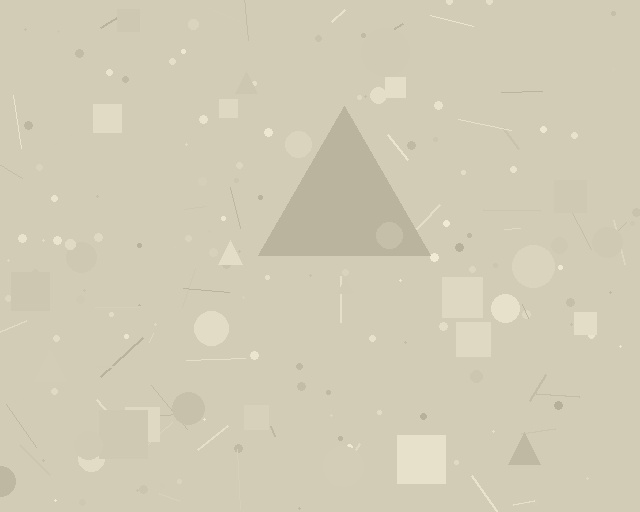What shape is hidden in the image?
A triangle is hidden in the image.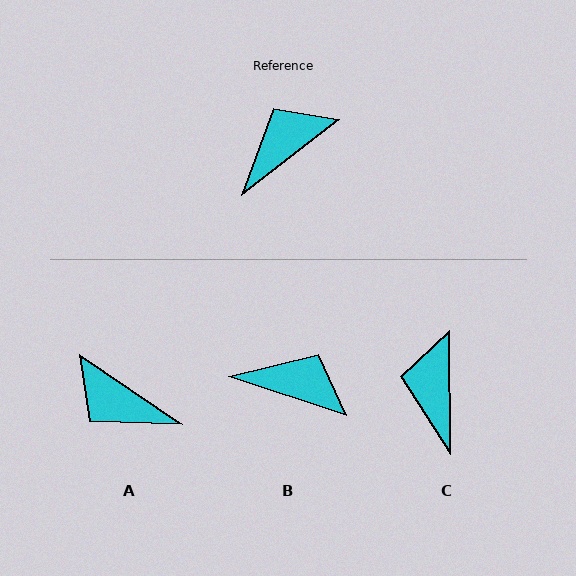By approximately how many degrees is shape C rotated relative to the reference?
Approximately 53 degrees counter-clockwise.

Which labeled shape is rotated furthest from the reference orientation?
A, about 108 degrees away.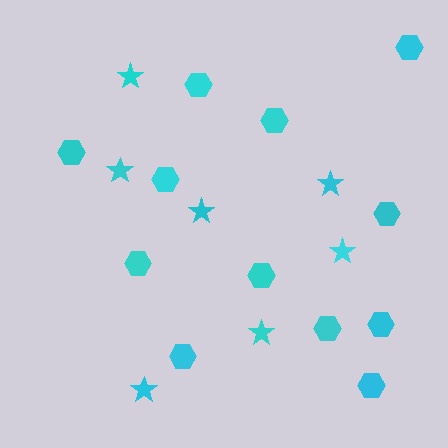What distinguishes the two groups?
There are 2 groups: one group of hexagons (12) and one group of stars (7).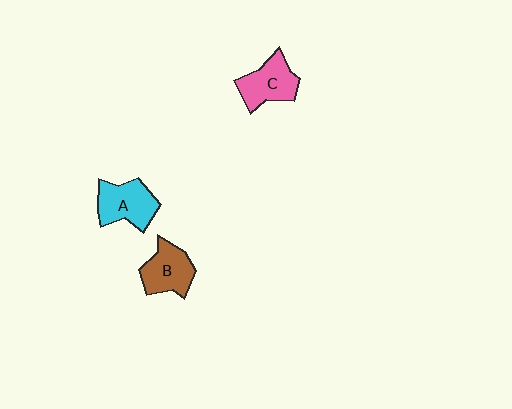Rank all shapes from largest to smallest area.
From largest to smallest: A (cyan), C (pink), B (brown).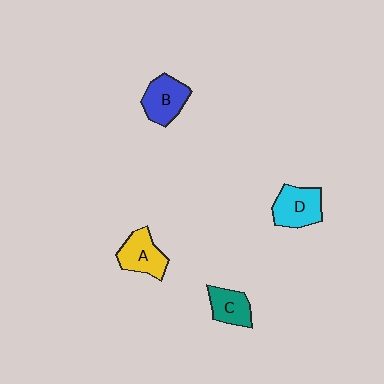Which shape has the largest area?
Shape D (cyan).